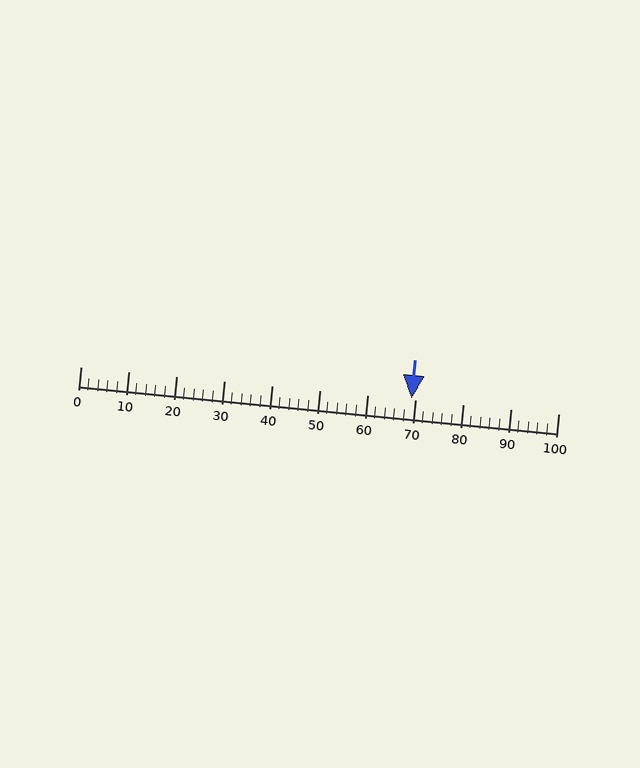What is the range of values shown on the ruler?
The ruler shows values from 0 to 100.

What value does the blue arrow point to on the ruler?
The blue arrow points to approximately 69.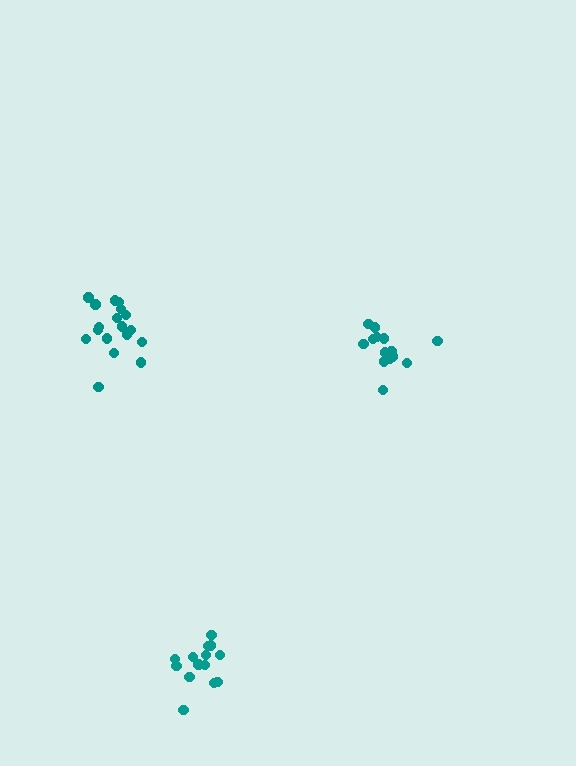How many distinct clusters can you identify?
There are 3 distinct clusters.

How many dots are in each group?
Group 1: 14 dots, Group 2: 15 dots, Group 3: 18 dots (47 total).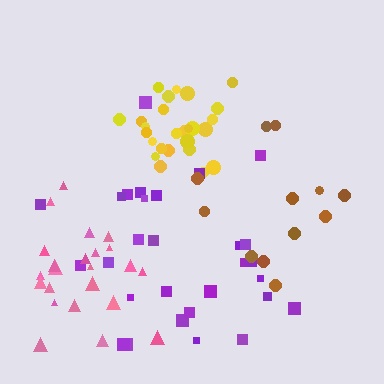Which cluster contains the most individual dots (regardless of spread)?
Purple (29).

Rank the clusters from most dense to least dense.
yellow, pink, brown, purple.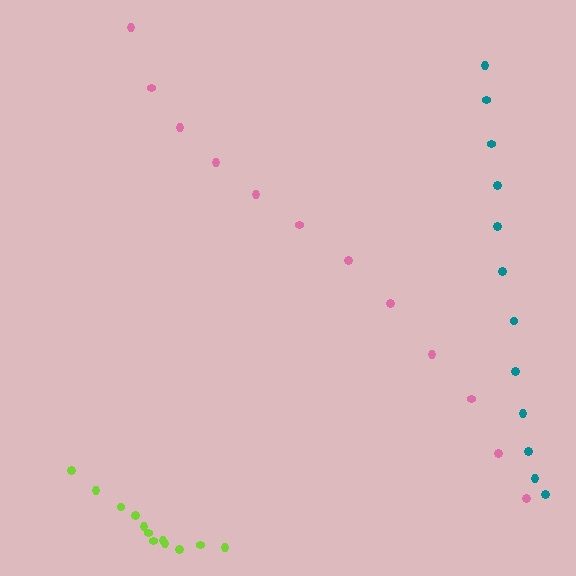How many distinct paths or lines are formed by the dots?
There are 3 distinct paths.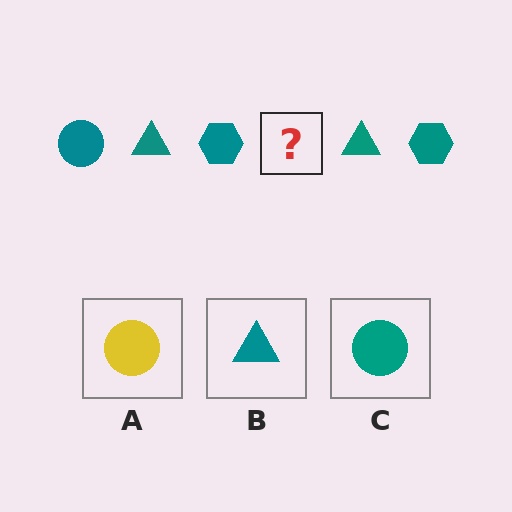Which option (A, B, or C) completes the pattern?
C.